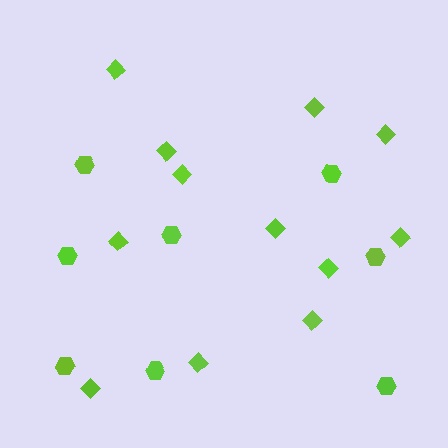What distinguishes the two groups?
There are 2 groups: one group of hexagons (8) and one group of diamonds (12).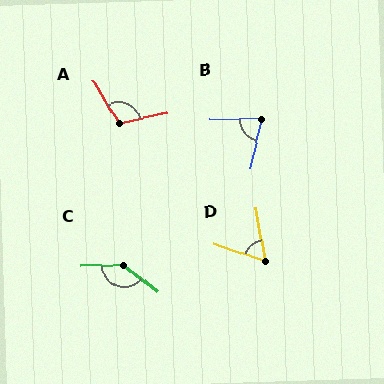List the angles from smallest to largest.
D (61°), B (77°), A (108°), C (142°).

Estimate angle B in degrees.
Approximately 77 degrees.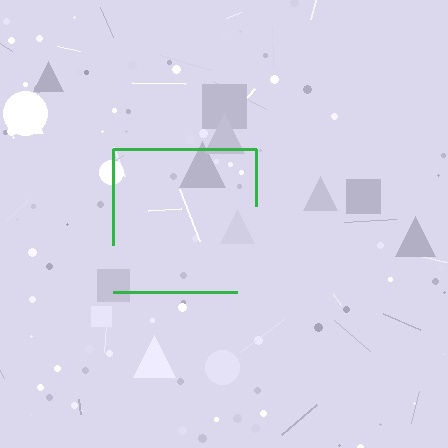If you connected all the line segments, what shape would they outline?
They would outline a square.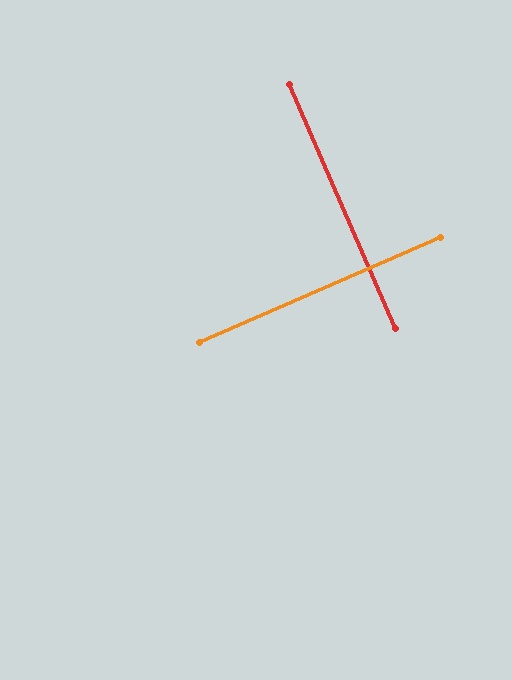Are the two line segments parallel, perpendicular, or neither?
Perpendicular — they meet at approximately 90°.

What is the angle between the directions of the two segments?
Approximately 90 degrees.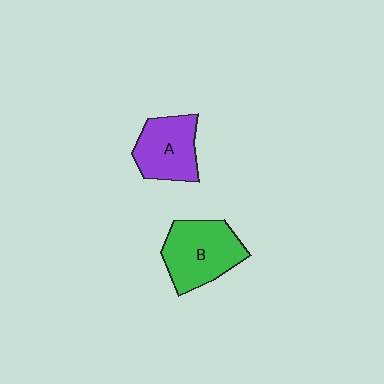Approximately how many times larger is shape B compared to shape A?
Approximately 1.2 times.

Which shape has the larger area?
Shape B (green).